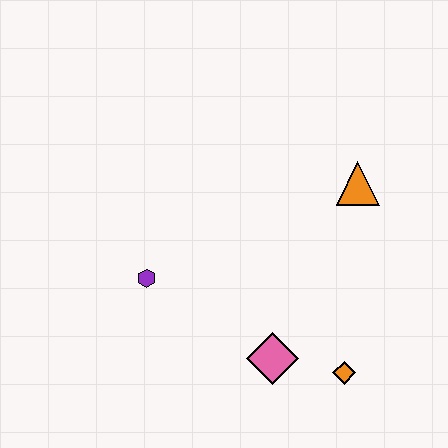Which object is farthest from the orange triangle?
The purple hexagon is farthest from the orange triangle.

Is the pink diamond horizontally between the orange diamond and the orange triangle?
No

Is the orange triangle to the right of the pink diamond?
Yes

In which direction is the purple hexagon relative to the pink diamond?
The purple hexagon is to the left of the pink diamond.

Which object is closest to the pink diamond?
The orange diamond is closest to the pink diamond.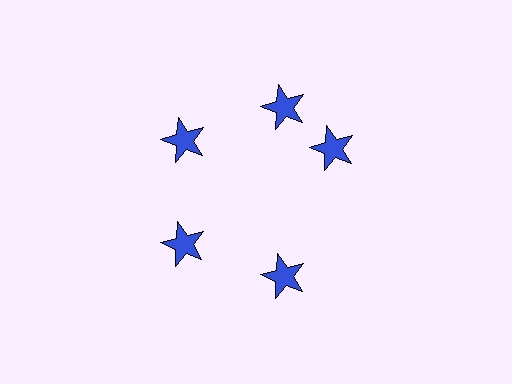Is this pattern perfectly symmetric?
No. The 5 blue stars are arranged in a ring, but one element near the 3 o'clock position is rotated out of alignment along the ring, breaking the 5-fold rotational symmetry.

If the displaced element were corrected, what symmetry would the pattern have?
It would have 5-fold rotational symmetry — the pattern would map onto itself every 72 degrees.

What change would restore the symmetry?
The symmetry would be restored by rotating it back into even spacing with its neighbors so that all 5 stars sit at equal angles and equal distance from the center.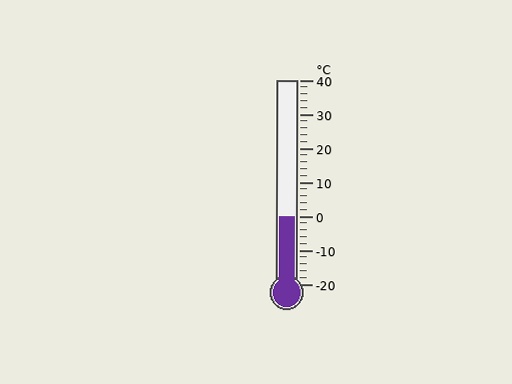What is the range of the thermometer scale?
The thermometer scale ranges from -20°C to 40°C.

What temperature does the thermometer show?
The thermometer shows approximately 0°C.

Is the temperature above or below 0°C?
The temperature is at 0°C.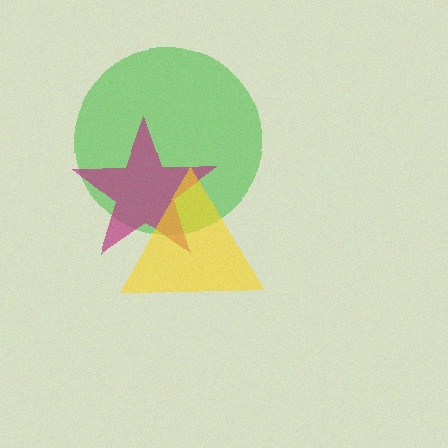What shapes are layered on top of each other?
The layered shapes are: a green circle, a magenta star, a yellow triangle.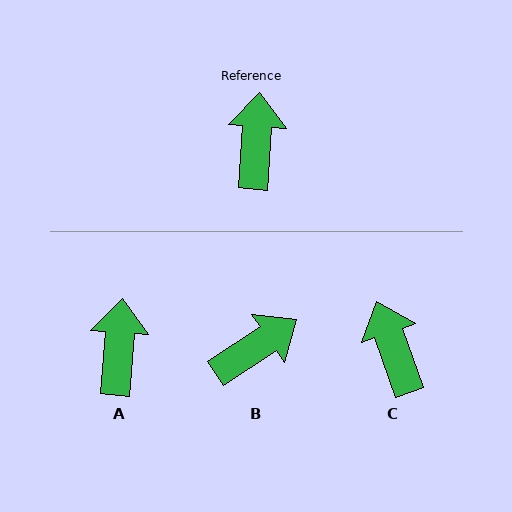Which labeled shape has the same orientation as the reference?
A.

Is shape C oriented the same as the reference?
No, it is off by about 24 degrees.